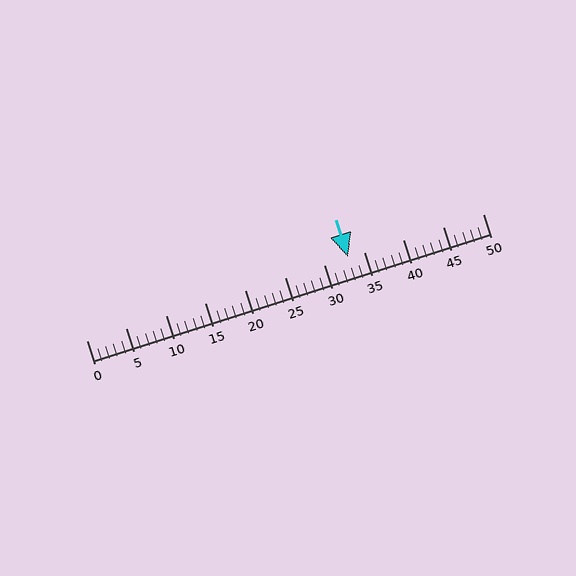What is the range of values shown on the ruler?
The ruler shows values from 0 to 50.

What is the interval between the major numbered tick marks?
The major tick marks are spaced 5 units apart.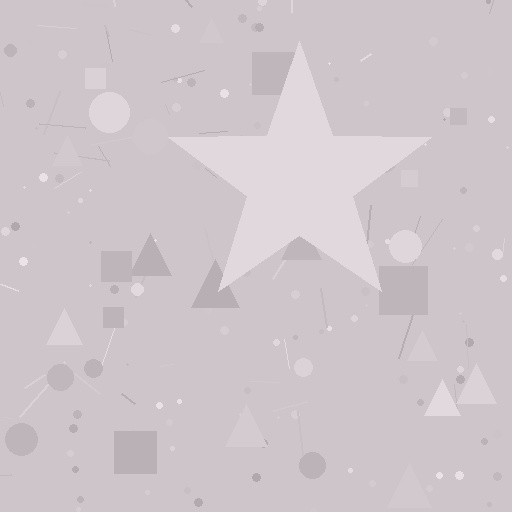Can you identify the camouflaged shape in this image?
The camouflaged shape is a star.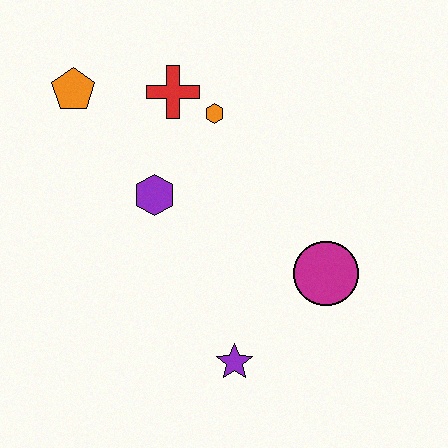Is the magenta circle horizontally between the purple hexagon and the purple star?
No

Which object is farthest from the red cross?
The purple star is farthest from the red cross.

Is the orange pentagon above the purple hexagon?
Yes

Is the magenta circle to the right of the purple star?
Yes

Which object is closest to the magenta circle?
The purple star is closest to the magenta circle.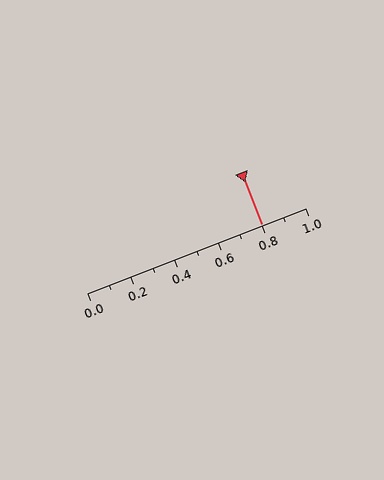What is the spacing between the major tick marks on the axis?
The major ticks are spaced 0.2 apart.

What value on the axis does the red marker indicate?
The marker indicates approximately 0.8.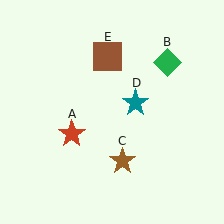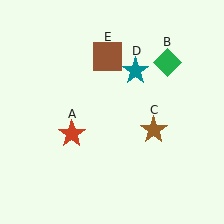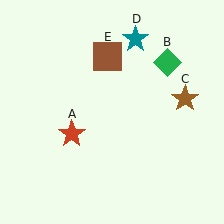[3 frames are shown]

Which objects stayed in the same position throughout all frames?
Red star (object A) and green diamond (object B) and brown square (object E) remained stationary.